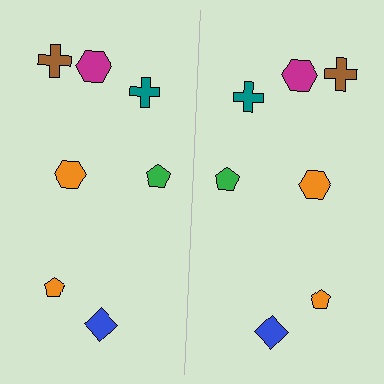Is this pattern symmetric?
Yes, this pattern has bilateral (reflection) symmetry.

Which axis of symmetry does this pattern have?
The pattern has a vertical axis of symmetry running through the center of the image.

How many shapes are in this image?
There are 14 shapes in this image.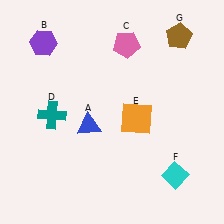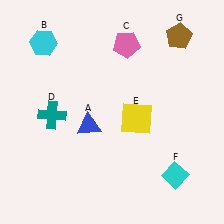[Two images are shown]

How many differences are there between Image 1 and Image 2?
There are 2 differences between the two images.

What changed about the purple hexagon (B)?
In Image 1, B is purple. In Image 2, it changed to cyan.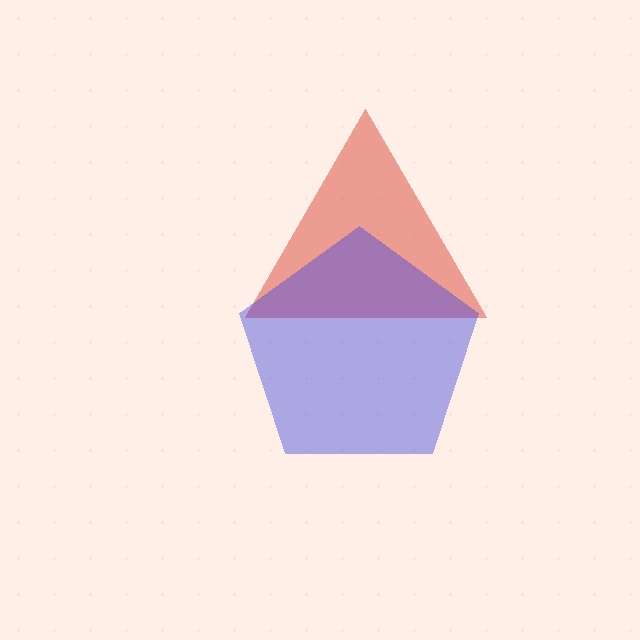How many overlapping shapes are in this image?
There are 2 overlapping shapes in the image.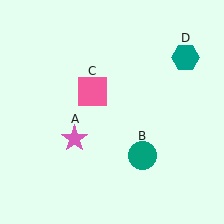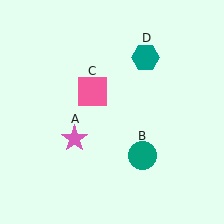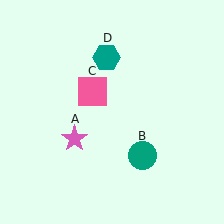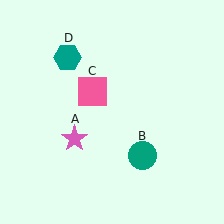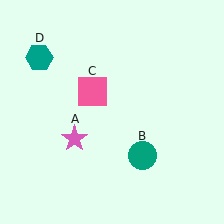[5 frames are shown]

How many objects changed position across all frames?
1 object changed position: teal hexagon (object D).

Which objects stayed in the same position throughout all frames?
Pink star (object A) and teal circle (object B) and pink square (object C) remained stationary.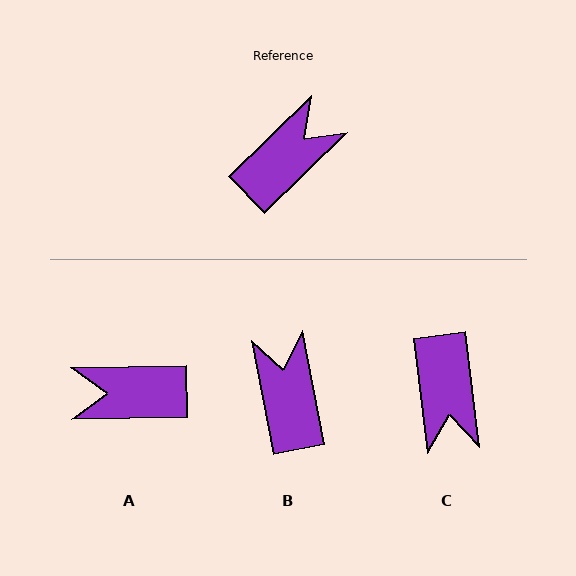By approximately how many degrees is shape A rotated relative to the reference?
Approximately 136 degrees counter-clockwise.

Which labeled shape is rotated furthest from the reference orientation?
A, about 136 degrees away.